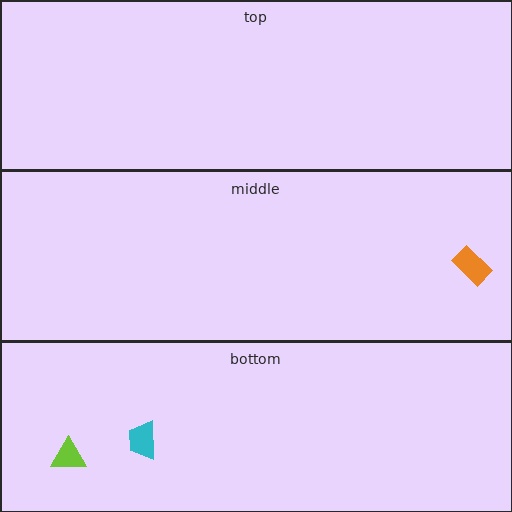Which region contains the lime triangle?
The bottom region.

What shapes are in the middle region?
The orange rectangle.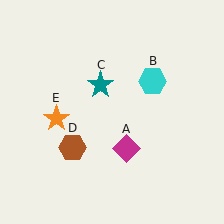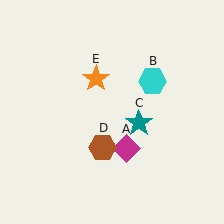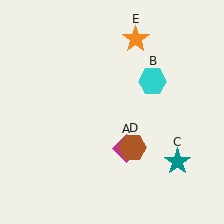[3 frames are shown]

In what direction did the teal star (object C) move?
The teal star (object C) moved down and to the right.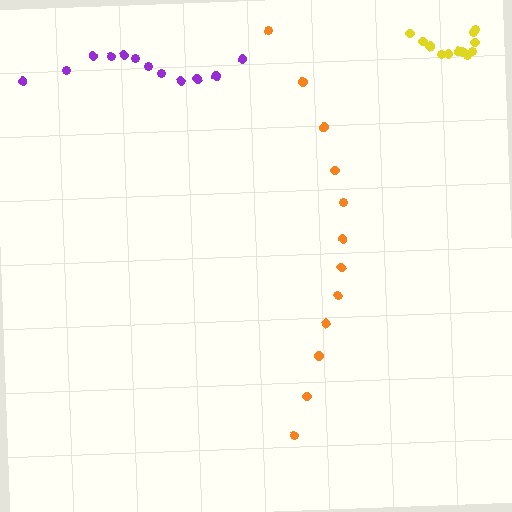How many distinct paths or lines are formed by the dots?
There are 3 distinct paths.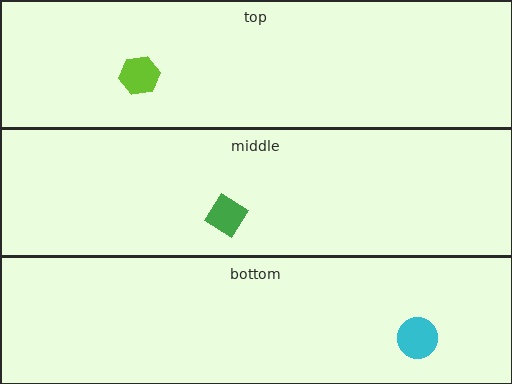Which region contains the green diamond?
The middle region.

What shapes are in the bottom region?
The cyan circle.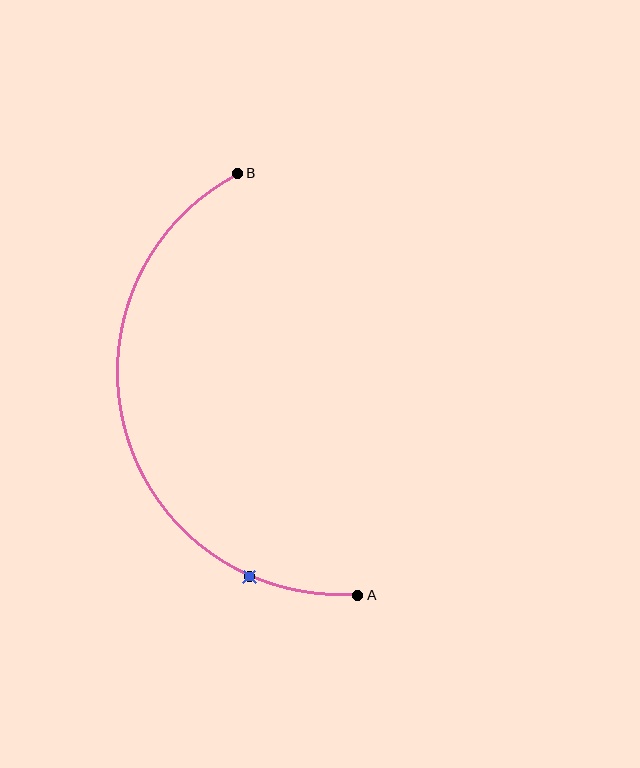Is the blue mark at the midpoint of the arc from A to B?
No. The blue mark lies on the arc but is closer to endpoint A. The arc midpoint would be at the point on the curve equidistant along the arc from both A and B.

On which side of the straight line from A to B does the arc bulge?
The arc bulges to the left of the straight line connecting A and B.